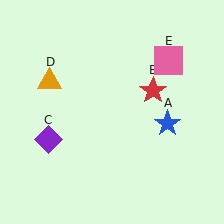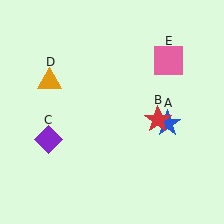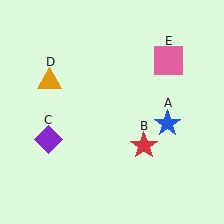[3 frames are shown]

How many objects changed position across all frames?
1 object changed position: red star (object B).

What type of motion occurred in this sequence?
The red star (object B) rotated clockwise around the center of the scene.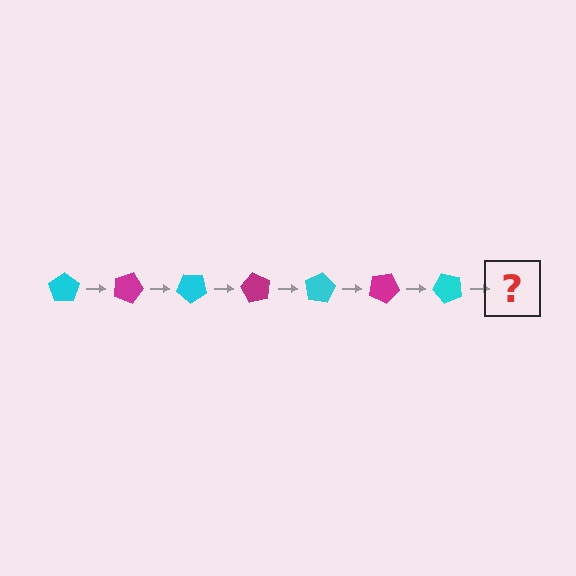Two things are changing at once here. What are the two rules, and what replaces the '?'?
The two rules are that it rotates 20 degrees each step and the color cycles through cyan and magenta. The '?' should be a magenta pentagon, rotated 140 degrees from the start.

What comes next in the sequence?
The next element should be a magenta pentagon, rotated 140 degrees from the start.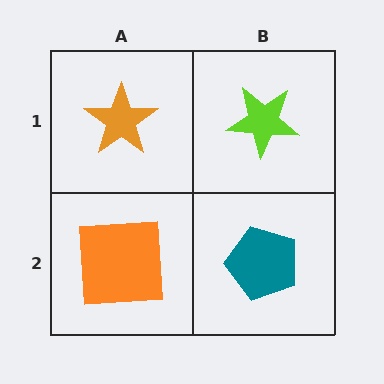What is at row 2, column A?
An orange square.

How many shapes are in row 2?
2 shapes.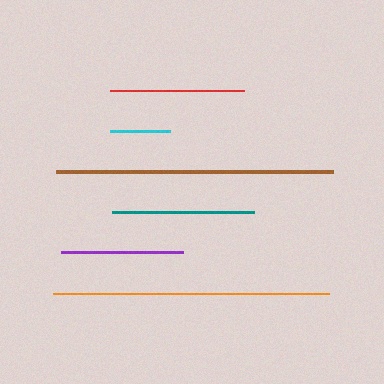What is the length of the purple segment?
The purple segment is approximately 122 pixels long.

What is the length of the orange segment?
The orange segment is approximately 276 pixels long.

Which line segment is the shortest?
The cyan line is the shortest at approximately 60 pixels.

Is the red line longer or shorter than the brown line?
The brown line is longer than the red line.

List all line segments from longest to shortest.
From longest to shortest: brown, orange, teal, red, purple, cyan.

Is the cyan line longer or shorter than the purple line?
The purple line is longer than the cyan line.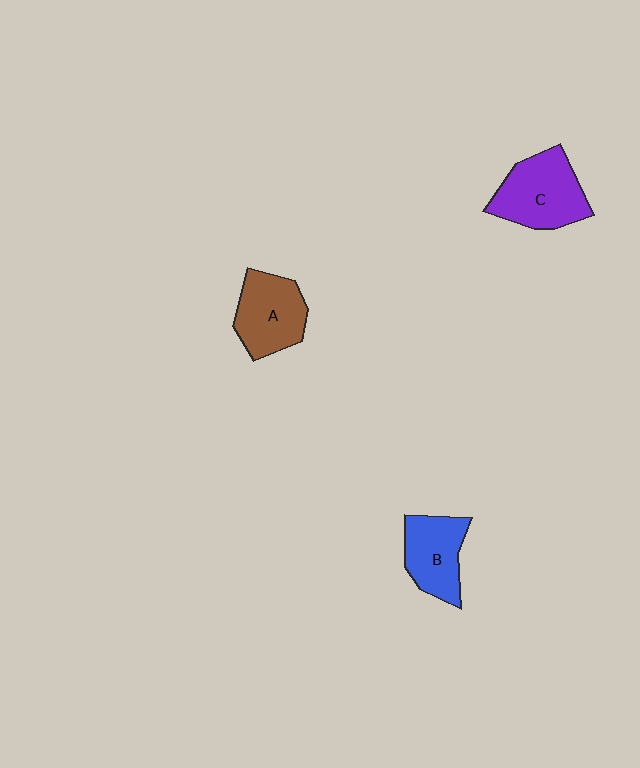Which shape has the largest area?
Shape C (purple).